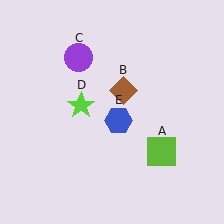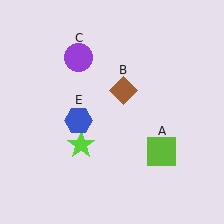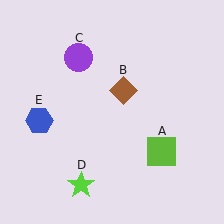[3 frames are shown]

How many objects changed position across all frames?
2 objects changed position: lime star (object D), blue hexagon (object E).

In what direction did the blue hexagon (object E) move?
The blue hexagon (object E) moved left.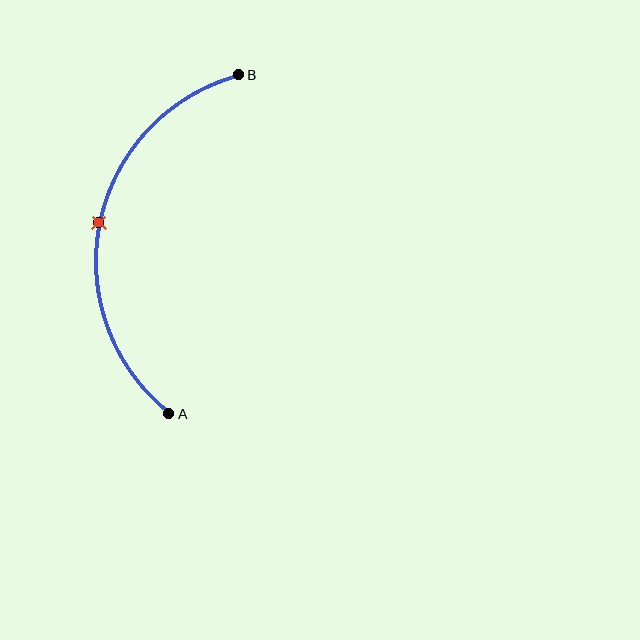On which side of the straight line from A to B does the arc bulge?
The arc bulges to the left of the straight line connecting A and B.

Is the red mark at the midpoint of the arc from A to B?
Yes. The red mark lies on the arc at equal arc-length from both A and B — it is the arc midpoint.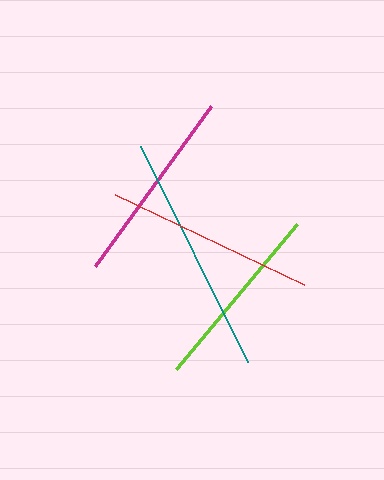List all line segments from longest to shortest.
From longest to shortest: teal, red, magenta, lime.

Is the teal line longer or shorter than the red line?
The teal line is longer than the red line.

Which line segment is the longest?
The teal line is the longest at approximately 241 pixels.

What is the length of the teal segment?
The teal segment is approximately 241 pixels long.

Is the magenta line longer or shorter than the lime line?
The magenta line is longer than the lime line.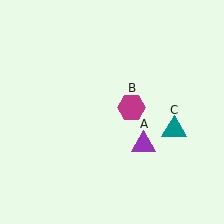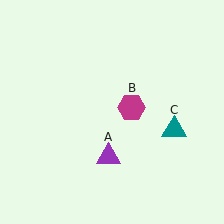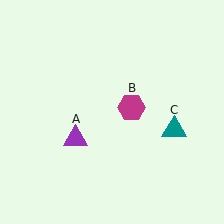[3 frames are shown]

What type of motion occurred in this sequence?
The purple triangle (object A) rotated clockwise around the center of the scene.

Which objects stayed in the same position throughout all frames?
Magenta hexagon (object B) and teal triangle (object C) remained stationary.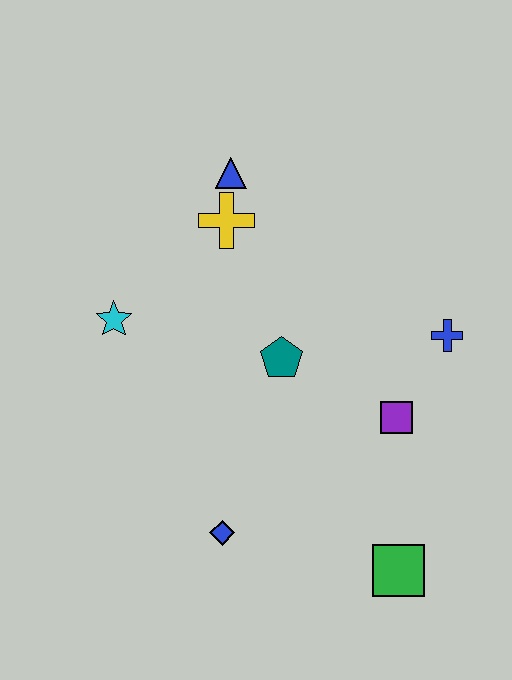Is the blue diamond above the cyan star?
No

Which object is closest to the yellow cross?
The blue triangle is closest to the yellow cross.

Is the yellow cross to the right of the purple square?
No